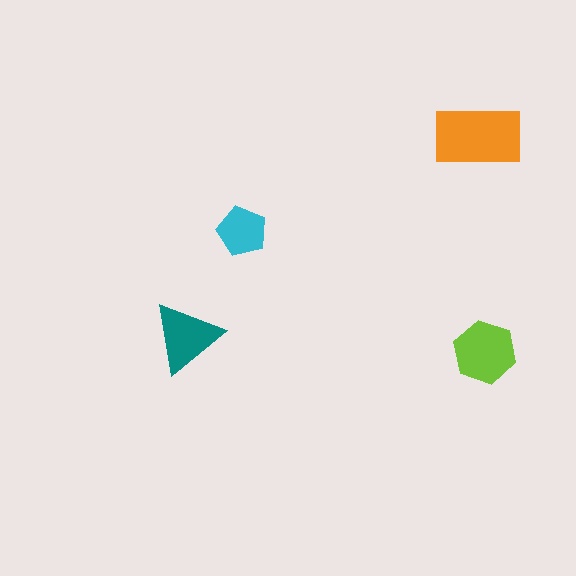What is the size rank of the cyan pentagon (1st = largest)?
4th.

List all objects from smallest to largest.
The cyan pentagon, the teal triangle, the lime hexagon, the orange rectangle.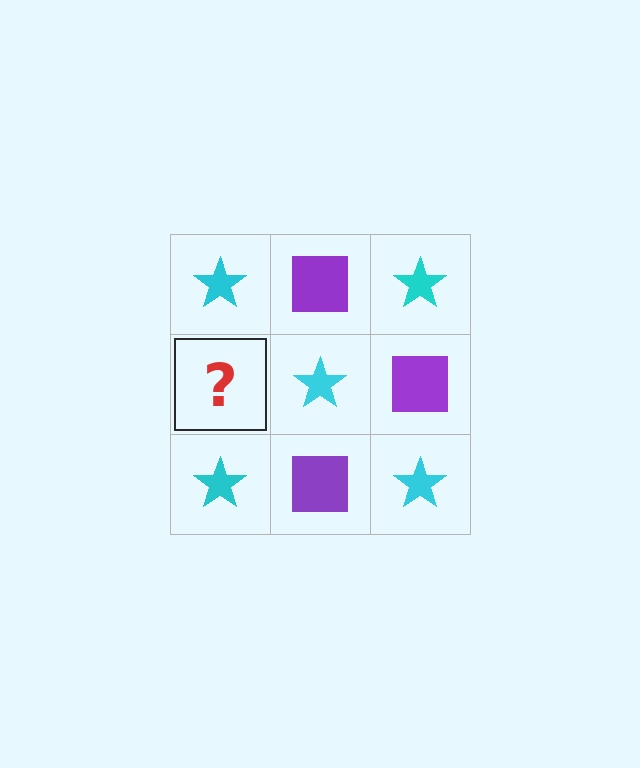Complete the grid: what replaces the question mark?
The question mark should be replaced with a purple square.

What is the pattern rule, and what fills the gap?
The rule is that it alternates cyan star and purple square in a checkerboard pattern. The gap should be filled with a purple square.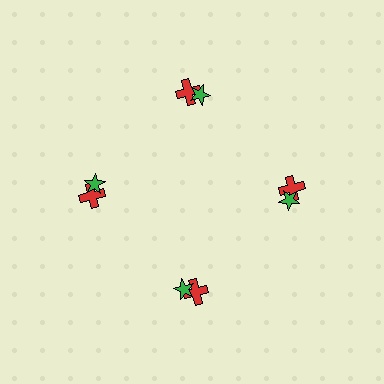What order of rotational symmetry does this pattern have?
This pattern has 4-fold rotational symmetry.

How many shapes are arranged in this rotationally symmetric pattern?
There are 8 shapes, arranged in 4 groups of 2.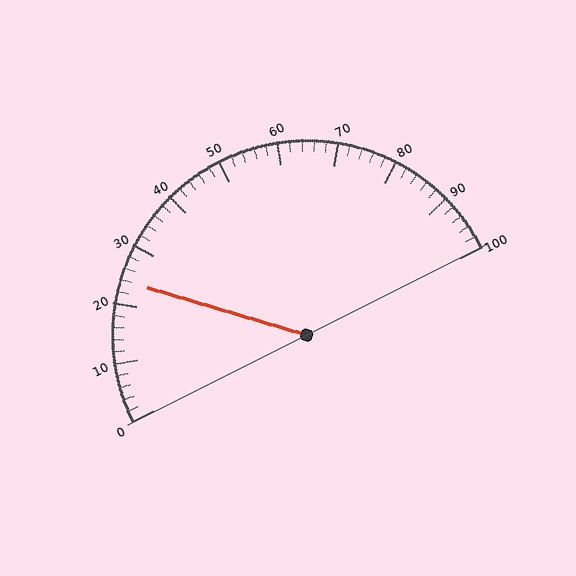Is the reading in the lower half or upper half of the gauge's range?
The reading is in the lower half of the range (0 to 100).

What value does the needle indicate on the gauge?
The needle indicates approximately 24.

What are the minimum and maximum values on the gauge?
The gauge ranges from 0 to 100.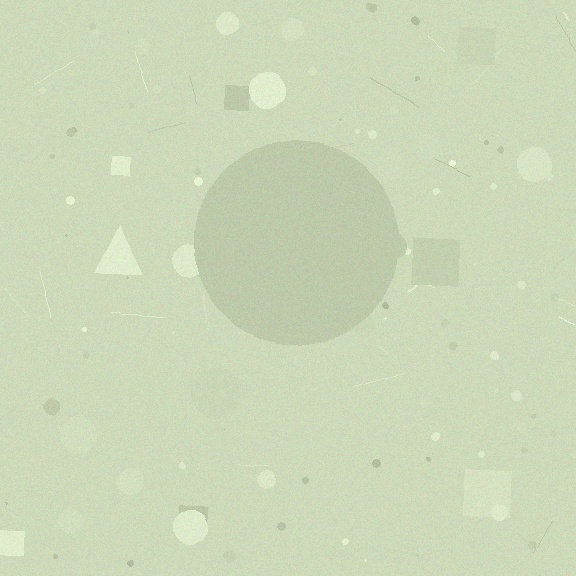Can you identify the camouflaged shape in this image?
The camouflaged shape is a circle.